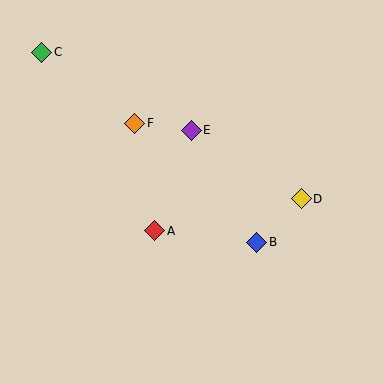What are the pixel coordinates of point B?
Point B is at (257, 242).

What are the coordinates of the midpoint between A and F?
The midpoint between A and F is at (145, 177).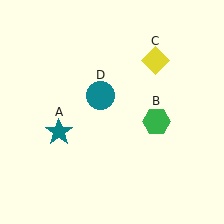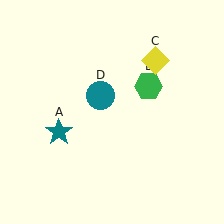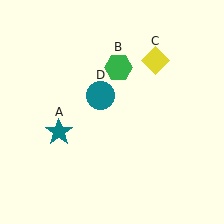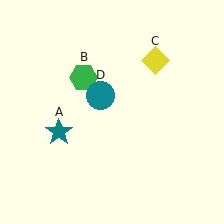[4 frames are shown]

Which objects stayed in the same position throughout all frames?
Teal star (object A) and yellow diamond (object C) and teal circle (object D) remained stationary.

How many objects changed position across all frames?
1 object changed position: green hexagon (object B).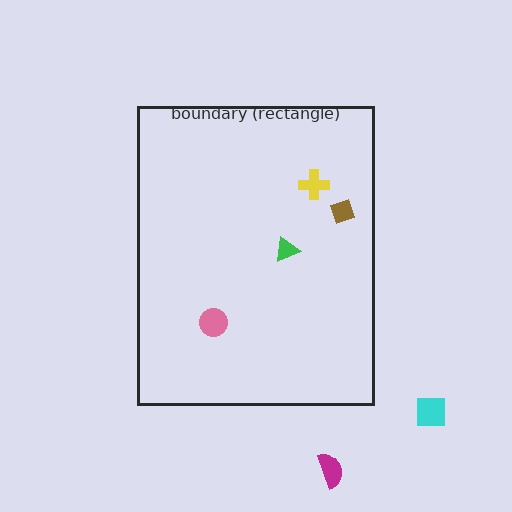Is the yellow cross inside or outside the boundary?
Inside.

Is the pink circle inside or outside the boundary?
Inside.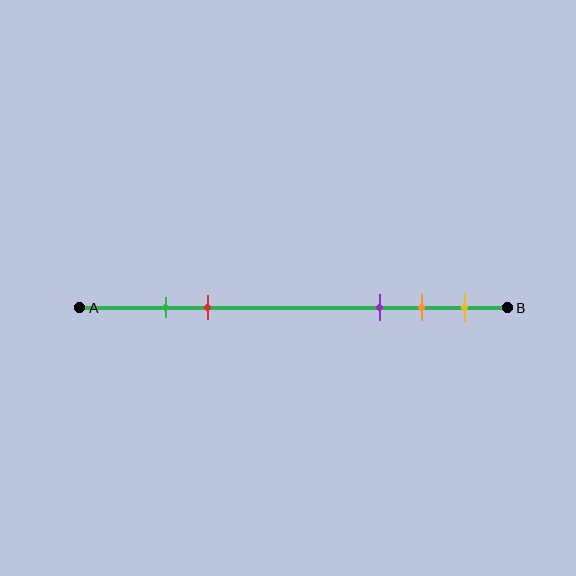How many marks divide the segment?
There are 5 marks dividing the segment.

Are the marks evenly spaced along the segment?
No, the marks are not evenly spaced.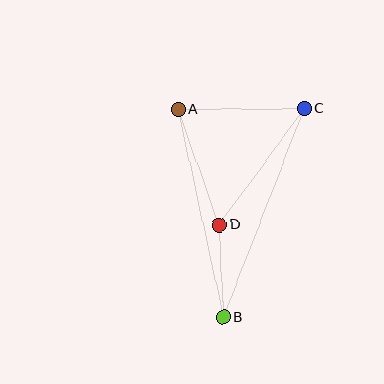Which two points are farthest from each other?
Points B and C are farthest from each other.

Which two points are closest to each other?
Points B and D are closest to each other.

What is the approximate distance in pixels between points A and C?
The distance between A and C is approximately 126 pixels.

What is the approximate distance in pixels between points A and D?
The distance between A and D is approximately 122 pixels.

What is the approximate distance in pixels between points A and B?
The distance between A and B is approximately 213 pixels.